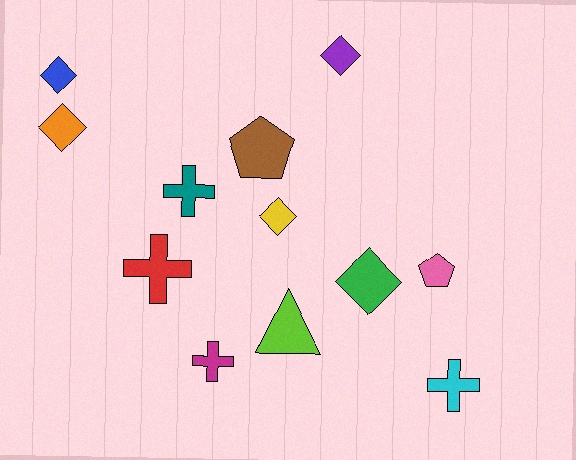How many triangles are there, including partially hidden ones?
There is 1 triangle.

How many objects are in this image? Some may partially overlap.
There are 12 objects.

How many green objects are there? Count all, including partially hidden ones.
There is 1 green object.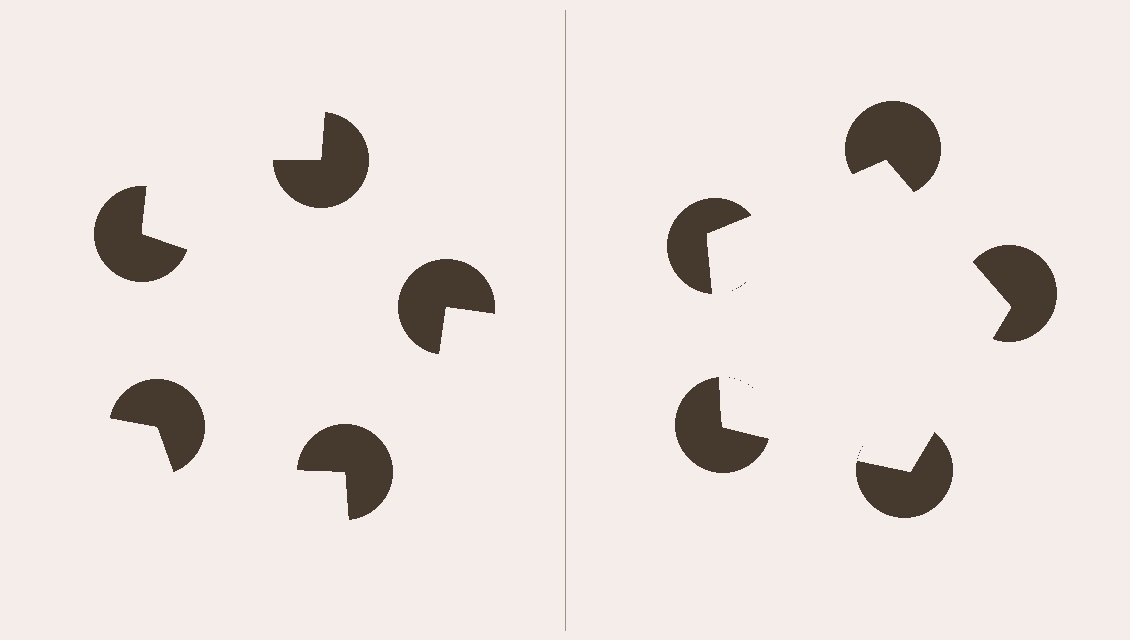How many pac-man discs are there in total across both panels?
10 — 5 on each side.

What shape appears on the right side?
An illusory pentagon.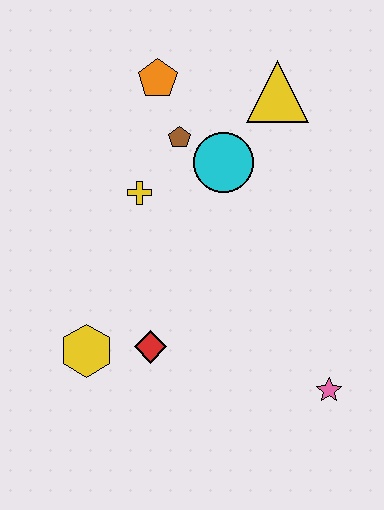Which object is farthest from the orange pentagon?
The pink star is farthest from the orange pentagon.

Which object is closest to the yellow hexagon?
The red diamond is closest to the yellow hexagon.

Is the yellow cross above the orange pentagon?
No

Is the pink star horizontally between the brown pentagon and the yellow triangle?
No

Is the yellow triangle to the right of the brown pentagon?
Yes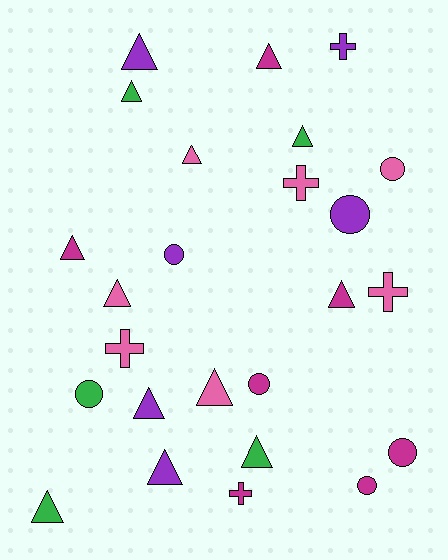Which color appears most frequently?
Magenta, with 7 objects.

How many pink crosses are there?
There are 3 pink crosses.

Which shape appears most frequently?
Triangle, with 13 objects.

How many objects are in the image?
There are 25 objects.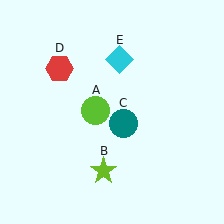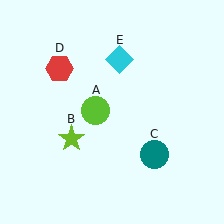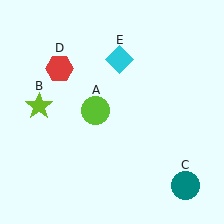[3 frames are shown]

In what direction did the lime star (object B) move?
The lime star (object B) moved up and to the left.